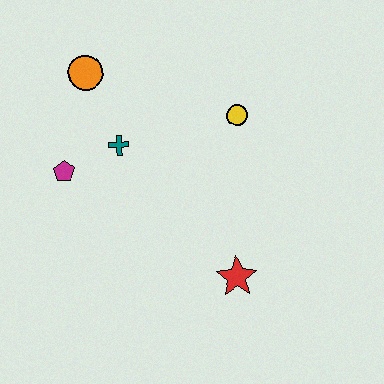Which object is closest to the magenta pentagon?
The teal cross is closest to the magenta pentagon.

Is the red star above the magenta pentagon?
No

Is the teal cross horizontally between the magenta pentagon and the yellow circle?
Yes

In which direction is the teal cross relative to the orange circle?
The teal cross is below the orange circle.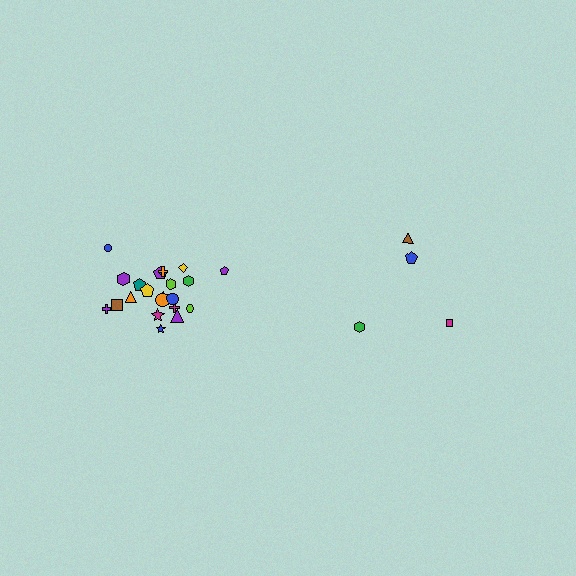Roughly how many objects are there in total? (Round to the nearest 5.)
Roughly 25 objects in total.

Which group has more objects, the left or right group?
The left group.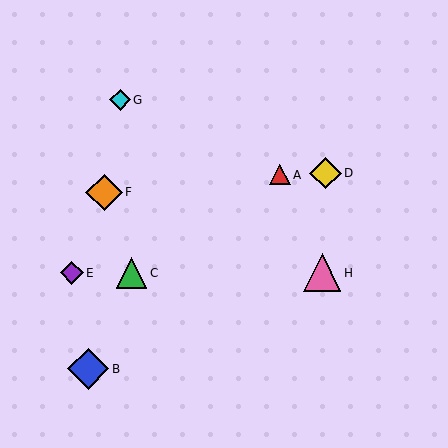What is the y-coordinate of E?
Object E is at y≈273.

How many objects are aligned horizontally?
3 objects (C, E, H) are aligned horizontally.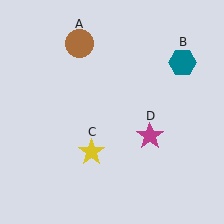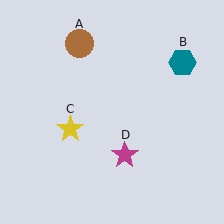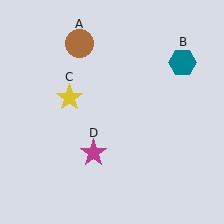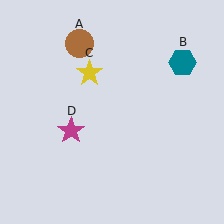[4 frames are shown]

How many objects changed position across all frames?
2 objects changed position: yellow star (object C), magenta star (object D).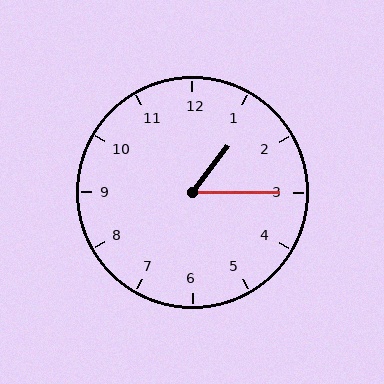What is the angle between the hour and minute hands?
Approximately 52 degrees.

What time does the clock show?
1:15.